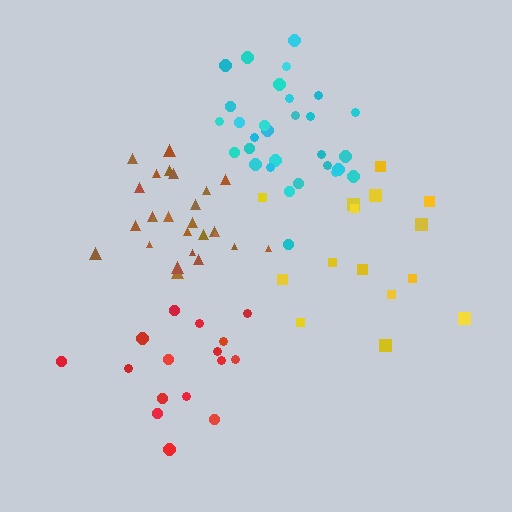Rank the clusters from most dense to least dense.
brown, cyan, red, yellow.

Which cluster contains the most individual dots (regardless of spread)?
Cyan (30).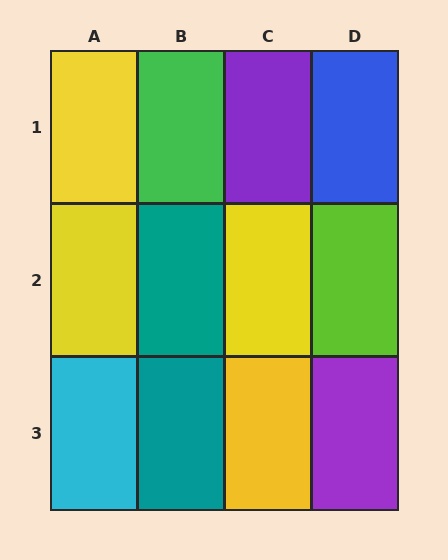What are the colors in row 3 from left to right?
Cyan, teal, yellow, purple.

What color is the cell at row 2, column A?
Yellow.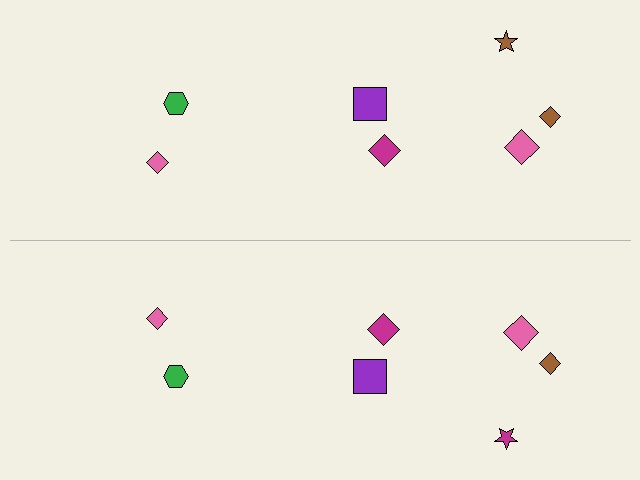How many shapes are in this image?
There are 14 shapes in this image.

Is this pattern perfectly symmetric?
No, the pattern is not perfectly symmetric. The magenta star on the bottom side breaks the symmetry — its mirror counterpart is brown.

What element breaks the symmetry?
The magenta star on the bottom side breaks the symmetry — its mirror counterpart is brown.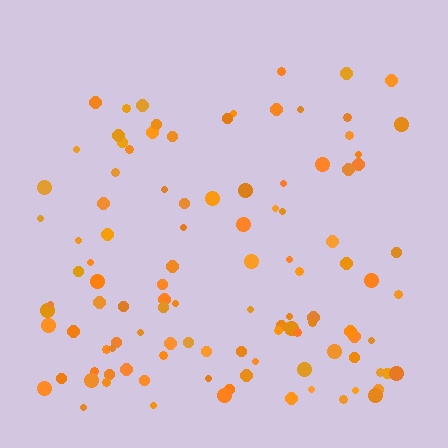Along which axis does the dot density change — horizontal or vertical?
Vertical.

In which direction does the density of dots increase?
From top to bottom, with the bottom side densest.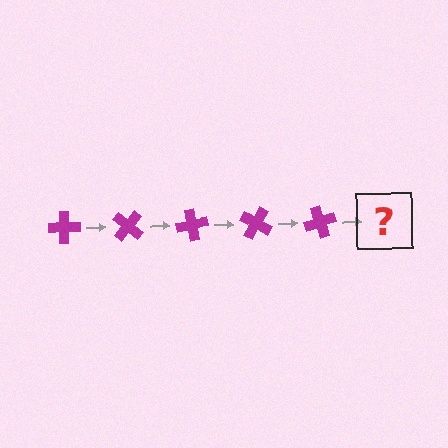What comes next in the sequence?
The next element should be a magenta cross rotated 200 degrees.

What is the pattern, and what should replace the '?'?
The pattern is that the cross rotates 40 degrees each step. The '?' should be a magenta cross rotated 200 degrees.